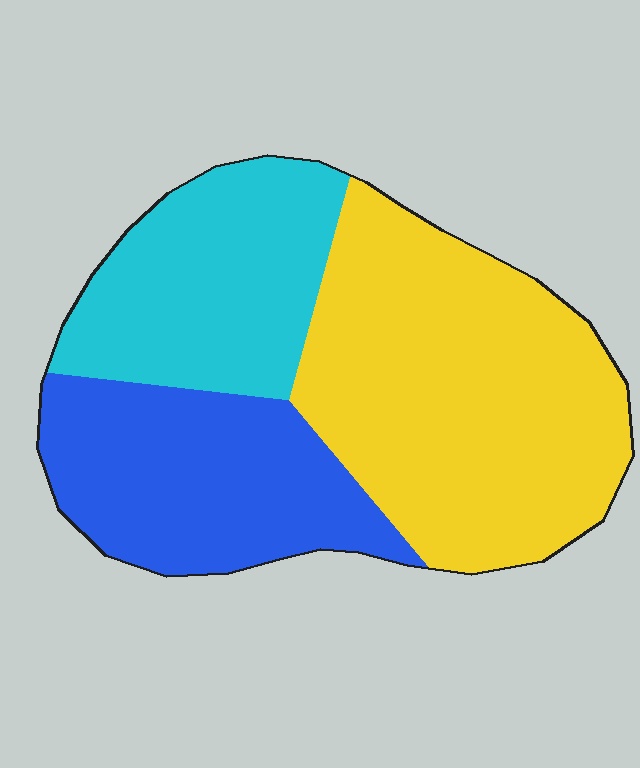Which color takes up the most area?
Yellow, at roughly 45%.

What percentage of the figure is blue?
Blue covers 28% of the figure.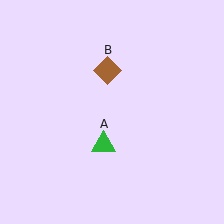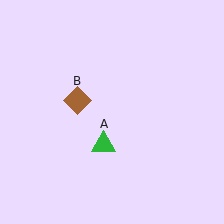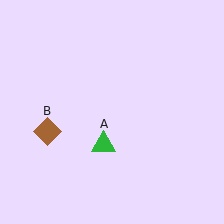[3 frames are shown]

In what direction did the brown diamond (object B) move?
The brown diamond (object B) moved down and to the left.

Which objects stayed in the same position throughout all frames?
Green triangle (object A) remained stationary.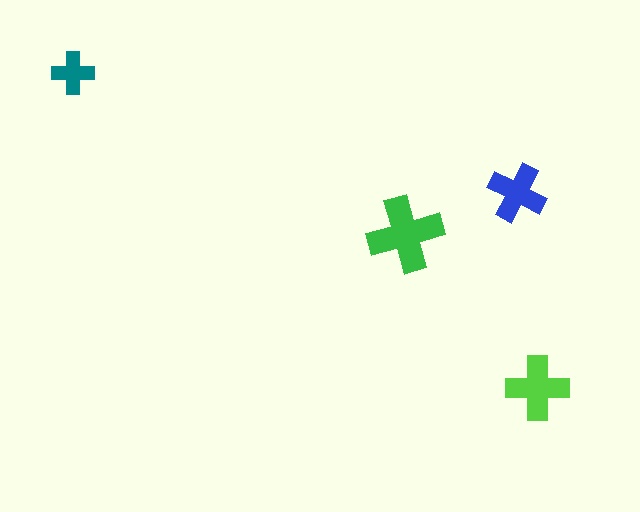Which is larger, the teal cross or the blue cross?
The blue one.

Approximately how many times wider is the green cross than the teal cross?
About 2 times wider.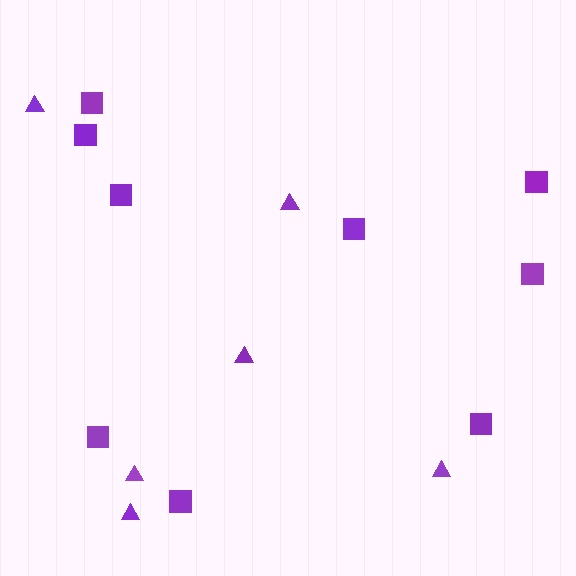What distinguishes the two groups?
There are 2 groups: one group of squares (9) and one group of triangles (6).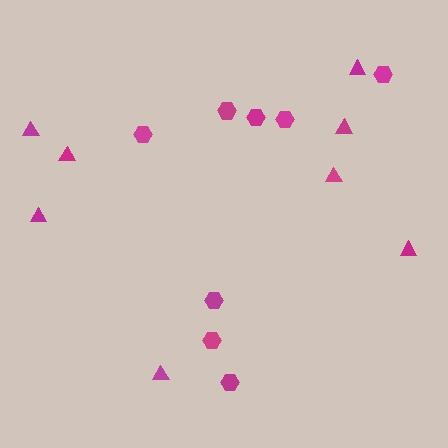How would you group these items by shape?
There are 2 groups: one group of triangles (8) and one group of hexagons (8).